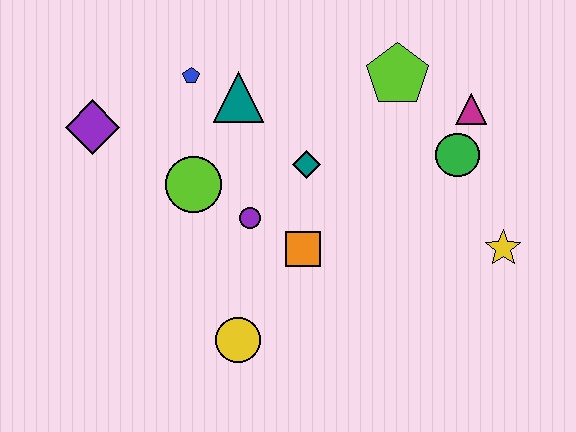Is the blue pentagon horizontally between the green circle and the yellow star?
No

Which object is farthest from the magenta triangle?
The purple diamond is farthest from the magenta triangle.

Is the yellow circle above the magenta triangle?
No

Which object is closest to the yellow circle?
The orange square is closest to the yellow circle.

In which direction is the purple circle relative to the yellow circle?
The purple circle is above the yellow circle.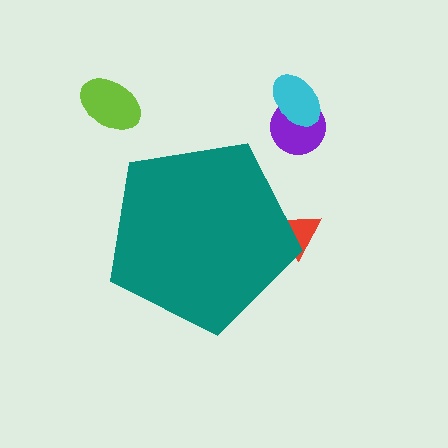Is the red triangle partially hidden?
Yes, the red triangle is partially hidden behind the teal pentagon.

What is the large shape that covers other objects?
A teal pentagon.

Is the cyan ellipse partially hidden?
No, the cyan ellipse is fully visible.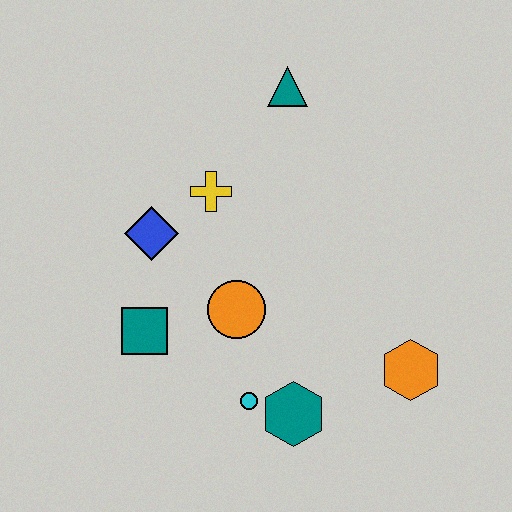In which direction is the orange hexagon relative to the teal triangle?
The orange hexagon is below the teal triangle.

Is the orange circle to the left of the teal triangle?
Yes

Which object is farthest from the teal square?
The teal triangle is farthest from the teal square.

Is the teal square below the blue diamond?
Yes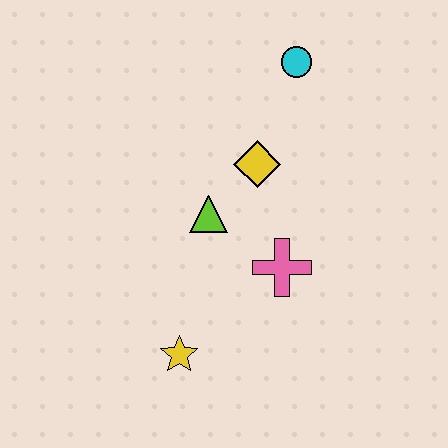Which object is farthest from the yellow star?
The cyan circle is farthest from the yellow star.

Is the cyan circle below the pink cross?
No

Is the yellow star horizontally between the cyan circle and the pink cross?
No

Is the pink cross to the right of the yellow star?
Yes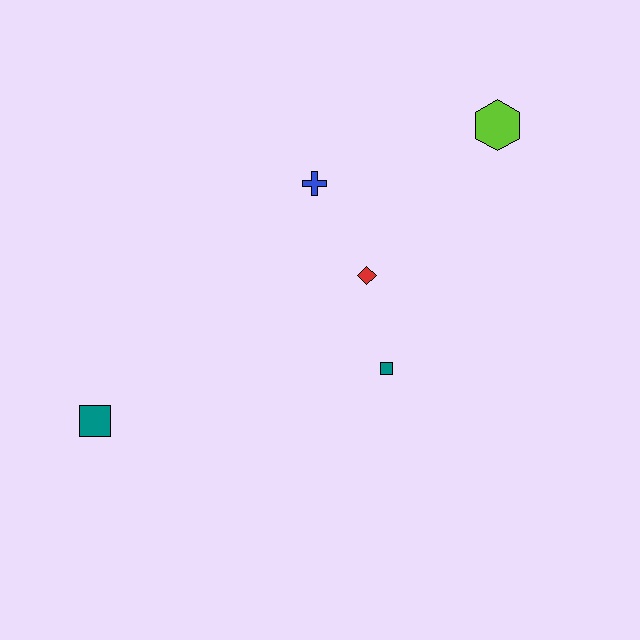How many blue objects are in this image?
There is 1 blue object.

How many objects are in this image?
There are 5 objects.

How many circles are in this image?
There are no circles.